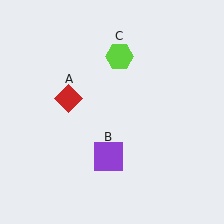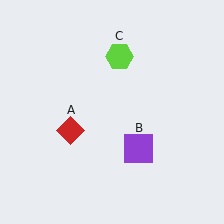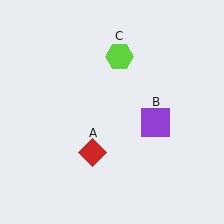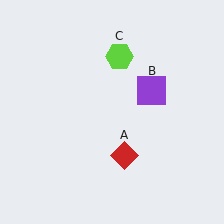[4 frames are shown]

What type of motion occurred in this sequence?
The red diamond (object A), purple square (object B) rotated counterclockwise around the center of the scene.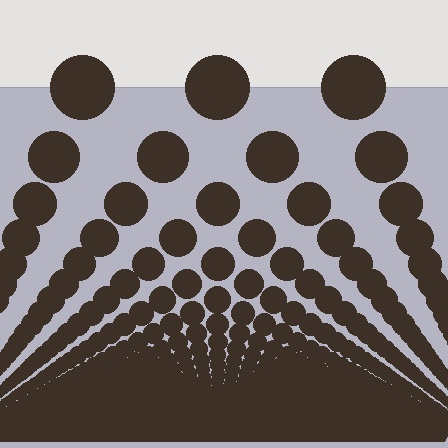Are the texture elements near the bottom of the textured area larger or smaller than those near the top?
Smaller. The gradient is inverted — elements near the bottom are smaller and denser.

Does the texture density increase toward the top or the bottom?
Density increases toward the bottom.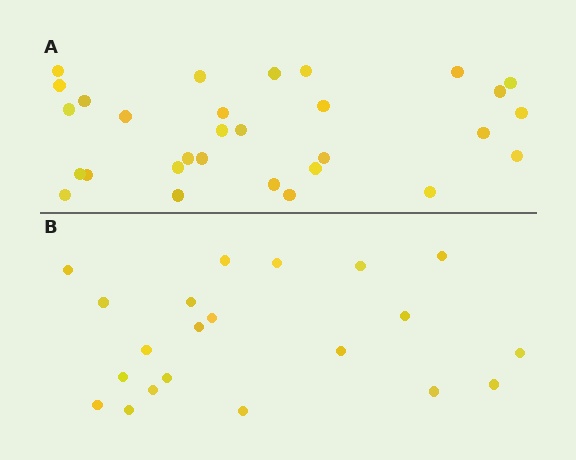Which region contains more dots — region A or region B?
Region A (the top region) has more dots.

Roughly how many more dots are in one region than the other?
Region A has roughly 8 or so more dots than region B.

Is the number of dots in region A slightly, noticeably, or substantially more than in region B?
Region A has noticeably more, but not dramatically so. The ratio is roughly 1.4 to 1.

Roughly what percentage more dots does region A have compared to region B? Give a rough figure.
About 45% more.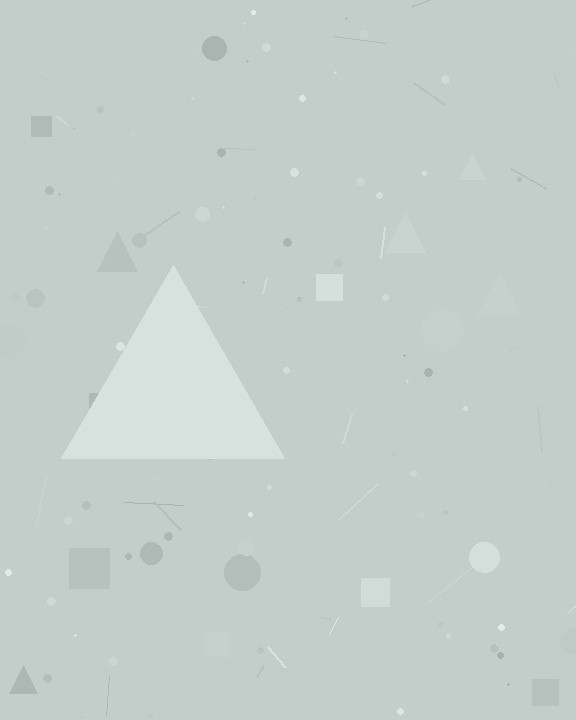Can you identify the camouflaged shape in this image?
The camouflaged shape is a triangle.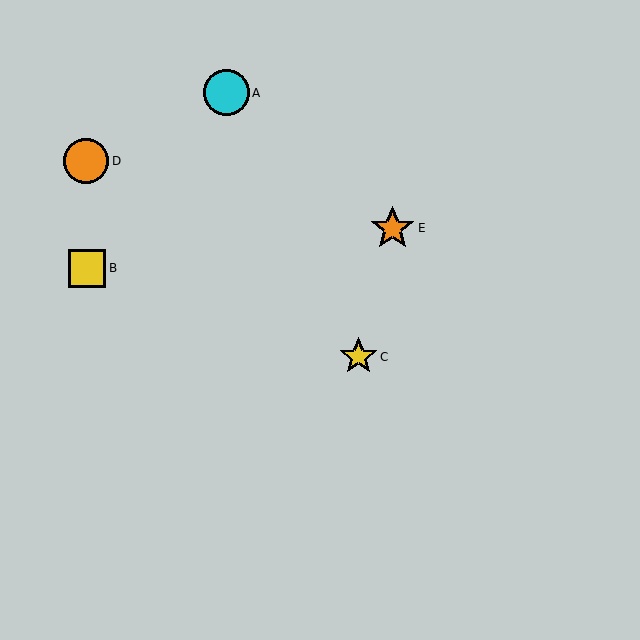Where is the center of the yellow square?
The center of the yellow square is at (87, 268).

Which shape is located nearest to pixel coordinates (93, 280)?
The yellow square (labeled B) at (87, 268) is nearest to that location.